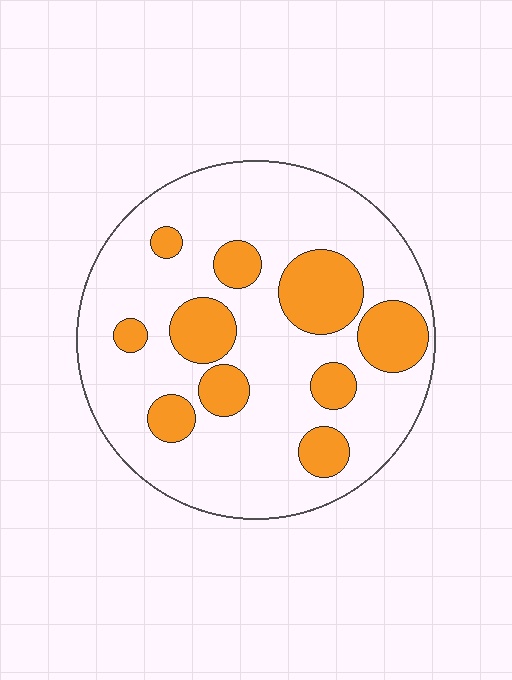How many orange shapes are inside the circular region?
10.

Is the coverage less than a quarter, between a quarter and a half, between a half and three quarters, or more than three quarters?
Less than a quarter.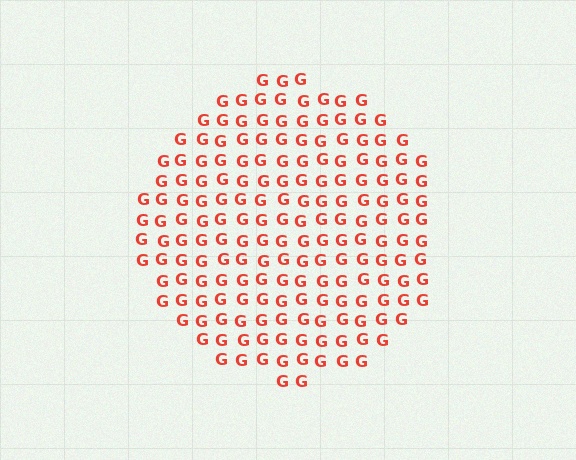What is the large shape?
The large shape is a circle.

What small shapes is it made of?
It is made of small letter G's.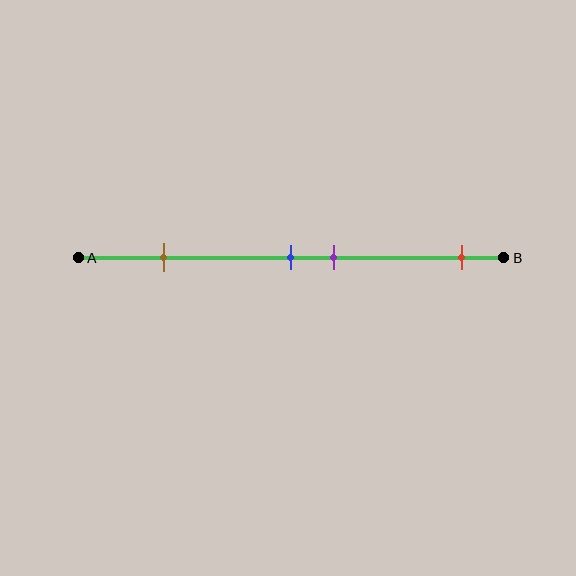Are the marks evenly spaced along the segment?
No, the marks are not evenly spaced.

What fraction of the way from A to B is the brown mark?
The brown mark is approximately 20% (0.2) of the way from A to B.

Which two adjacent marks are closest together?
The blue and purple marks are the closest adjacent pair.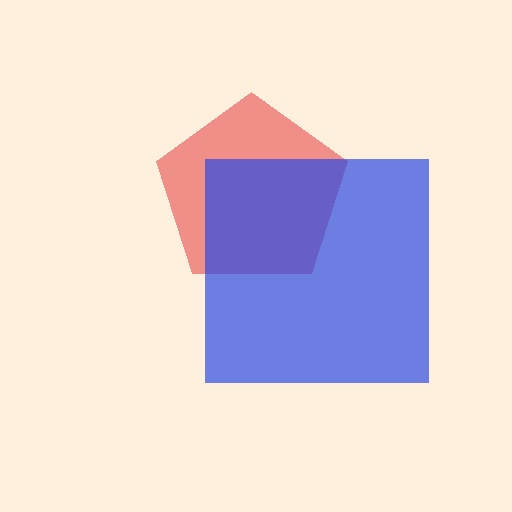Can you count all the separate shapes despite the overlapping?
Yes, there are 2 separate shapes.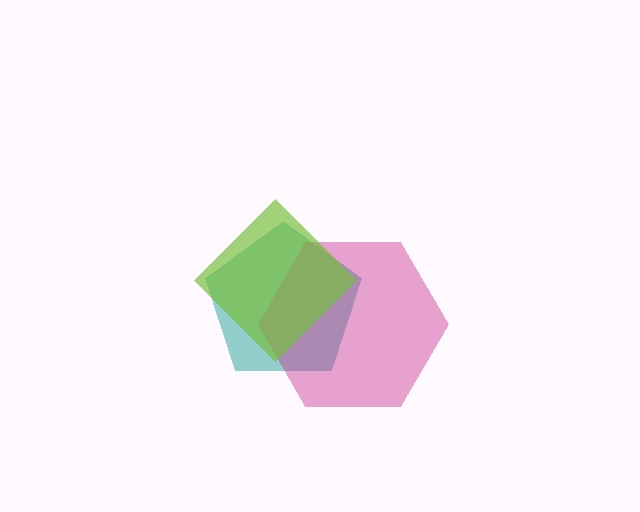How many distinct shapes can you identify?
There are 3 distinct shapes: a teal pentagon, a magenta hexagon, a lime diamond.